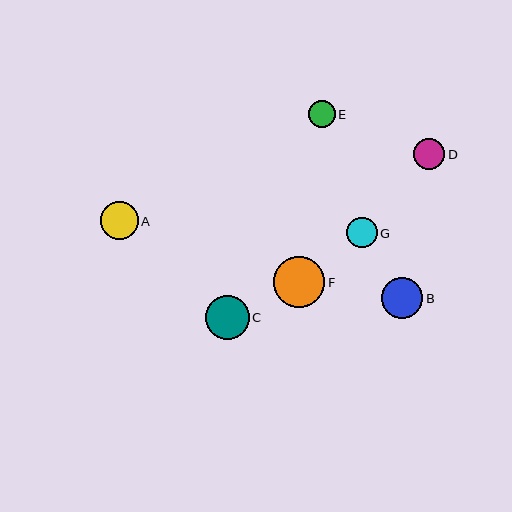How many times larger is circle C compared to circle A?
Circle C is approximately 1.2 times the size of circle A.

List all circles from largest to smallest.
From largest to smallest: F, C, B, A, D, G, E.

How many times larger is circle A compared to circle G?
Circle A is approximately 1.2 times the size of circle G.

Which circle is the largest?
Circle F is the largest with a size of approximately 51 pixels.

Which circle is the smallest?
Circle E is the smallest with a size of approximately 27 pixels.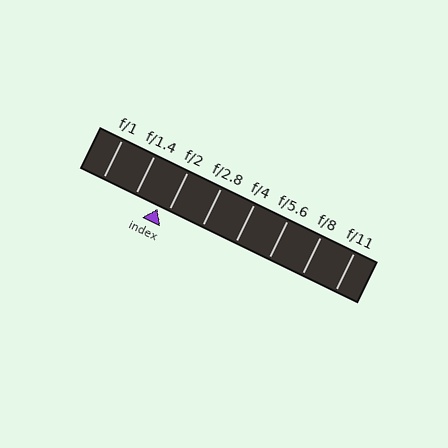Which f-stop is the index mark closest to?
The index mark is closest to f/2.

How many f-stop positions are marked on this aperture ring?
There are 8 f-stop positions marked.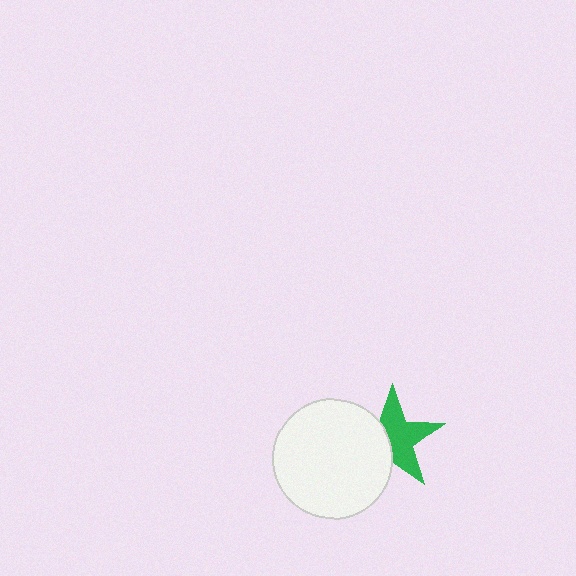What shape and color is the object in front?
The object in front is a white circle.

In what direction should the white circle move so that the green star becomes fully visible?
The white circle should move left. That is the shortest direction to clear the overlap and leave the green star fully visible.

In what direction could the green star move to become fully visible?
The green star could move right. That would shift it out from behind the white circle entirely.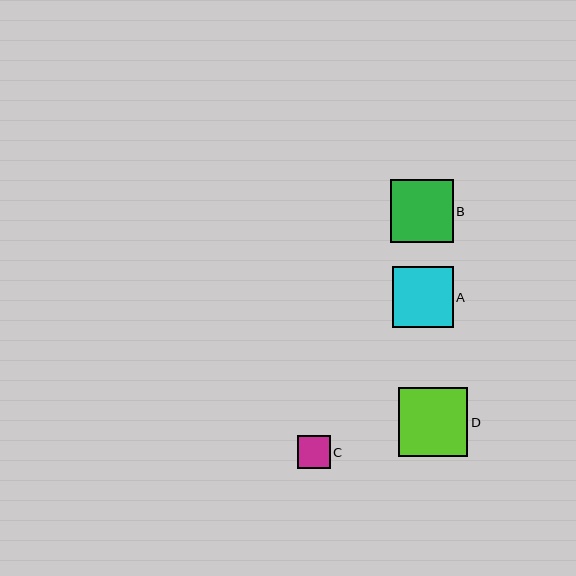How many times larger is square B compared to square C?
Square B is approximately 1.9 times the size of square C.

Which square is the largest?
Square D is the largest with a size of approximately 69 pixels.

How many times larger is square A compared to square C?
Square A is approximately 1.8 times the size of square C.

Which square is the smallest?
Square C is the smallest with a size of approximately 33 pixels.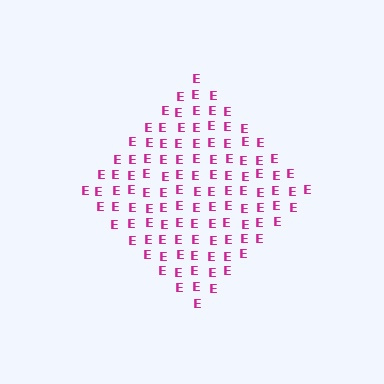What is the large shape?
The large shape is a diamond.